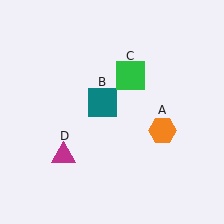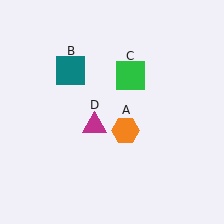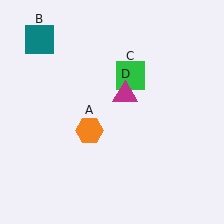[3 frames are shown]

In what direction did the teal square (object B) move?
The teal square (object B) moved up and to the left.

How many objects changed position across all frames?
3 objects changed position: orange hexagon (object A), teal square (object B), magenta triangle (object D).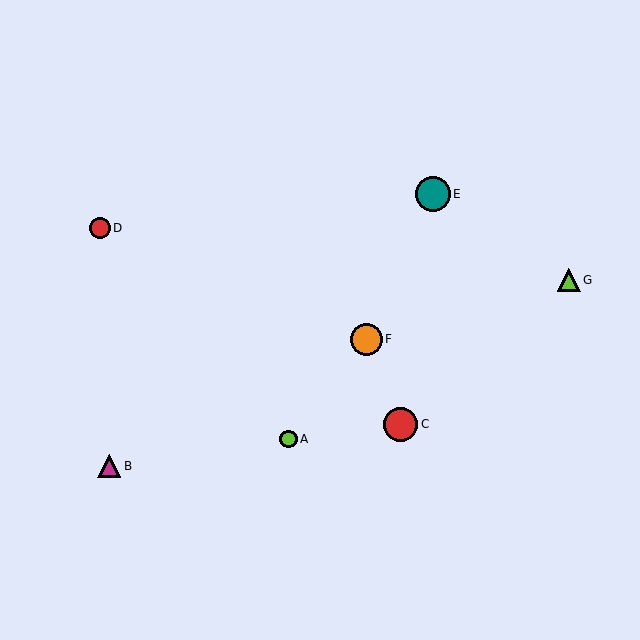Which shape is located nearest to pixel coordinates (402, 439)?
The red circle (labeled C) at (401, 424) is nearest to that location.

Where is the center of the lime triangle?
The center of the lime triangle is at (569, 280).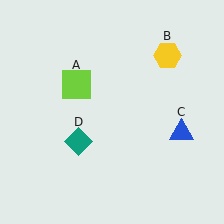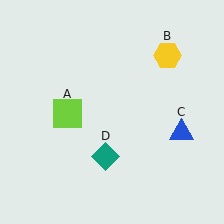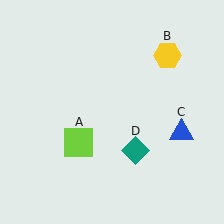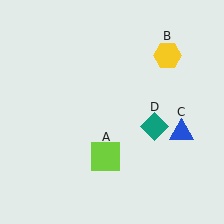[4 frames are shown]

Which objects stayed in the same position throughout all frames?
Yellow hexagon (object B) and blue triangle (object C) remained stationary.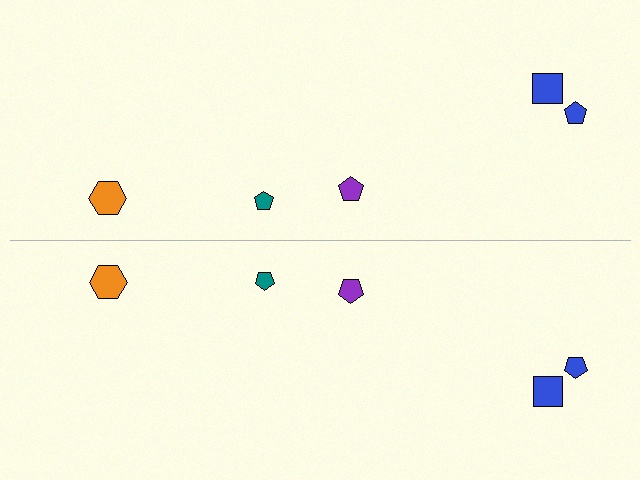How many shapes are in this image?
There are 10 shapes in this image.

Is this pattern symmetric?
Yes, this pattern has bilateral (reflection) symmetry.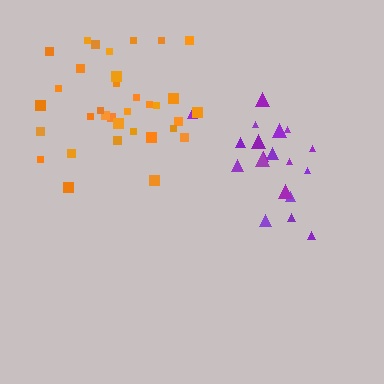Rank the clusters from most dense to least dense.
orange, purple.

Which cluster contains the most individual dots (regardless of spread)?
Orange (34).